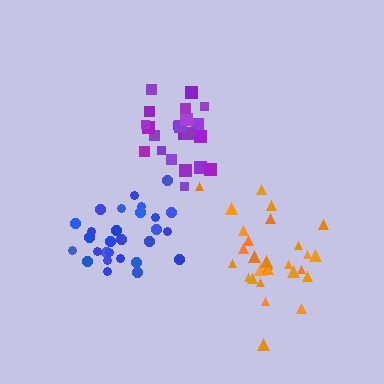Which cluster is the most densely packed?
Purple.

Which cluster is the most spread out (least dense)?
Orange.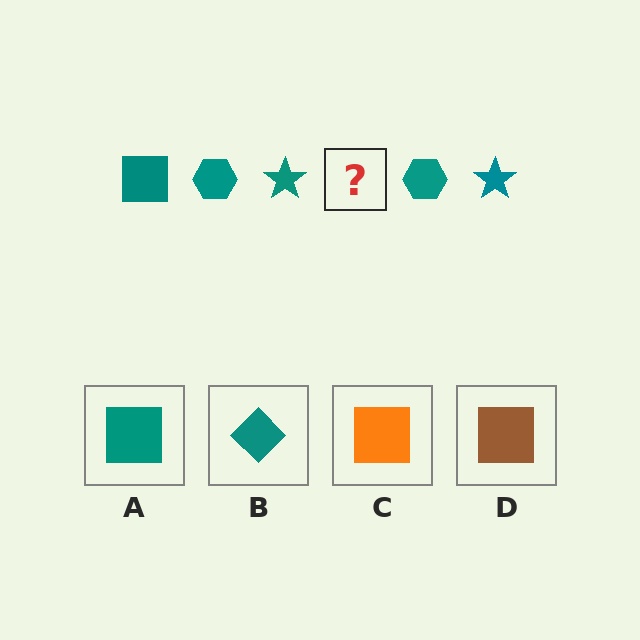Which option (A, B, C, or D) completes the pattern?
A.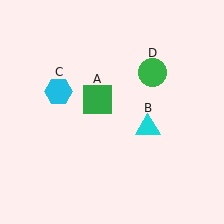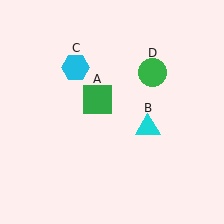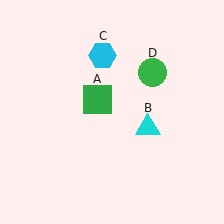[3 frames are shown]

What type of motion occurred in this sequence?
The cyan hexagon (object C) rotated clockwise around the center of the scene.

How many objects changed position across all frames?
1 object changed position: cyan hexagon (object C).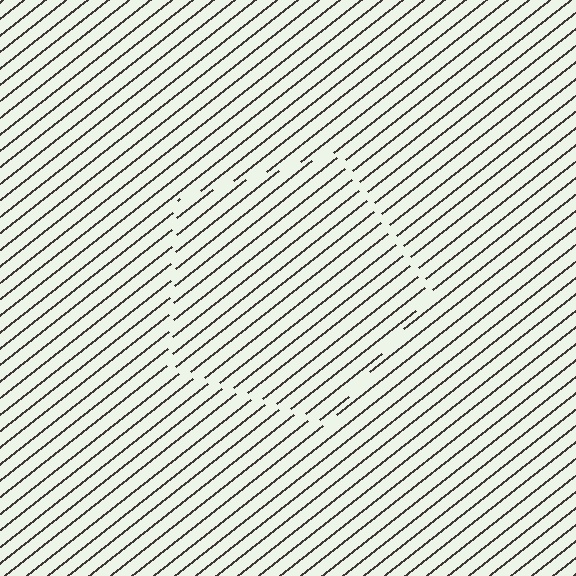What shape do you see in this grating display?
An illusory pentagon. The interior of the shape contains the same grating, shifted by half a period — the contour is defined by the phase discontinuity where line-ends from the inner and outer gratings abut.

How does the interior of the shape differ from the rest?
The interior of the shape contains the same grating, shifted by half a period — the contour is defined by the phase discontinuity where line-ends from the inner and outer gratings abut.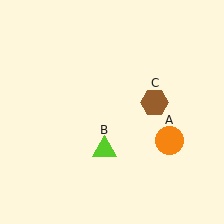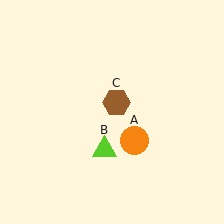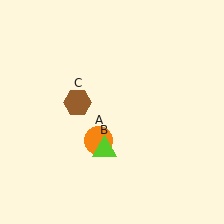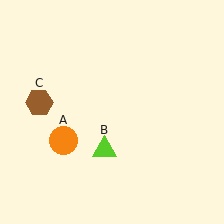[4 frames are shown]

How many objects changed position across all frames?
2 objects changed position: orange circle (object A), brown hexagon (object C).